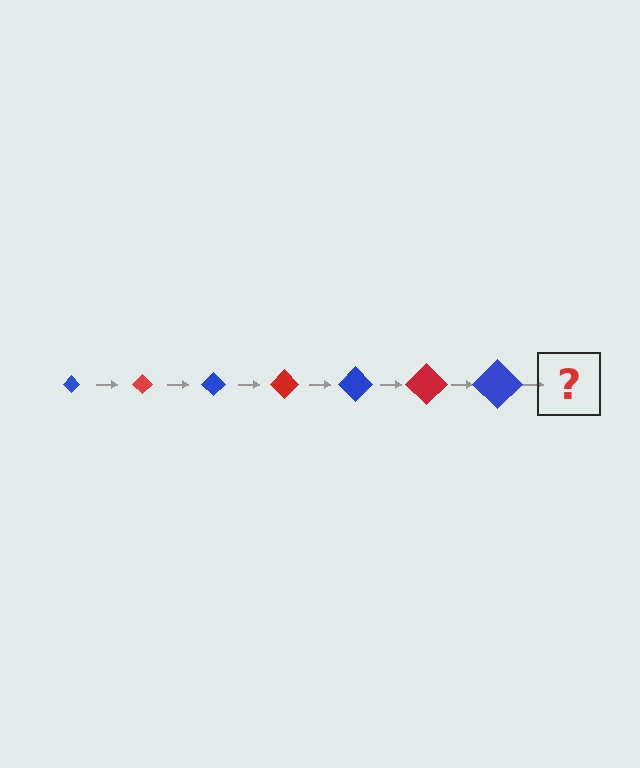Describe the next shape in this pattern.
It should be a red diamond, larger than the previous one.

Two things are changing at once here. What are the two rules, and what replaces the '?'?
The two rules are that the diamond grows larger each step and the color cycles through blue and red. The '?' should be a red diamond, larger than the previous one.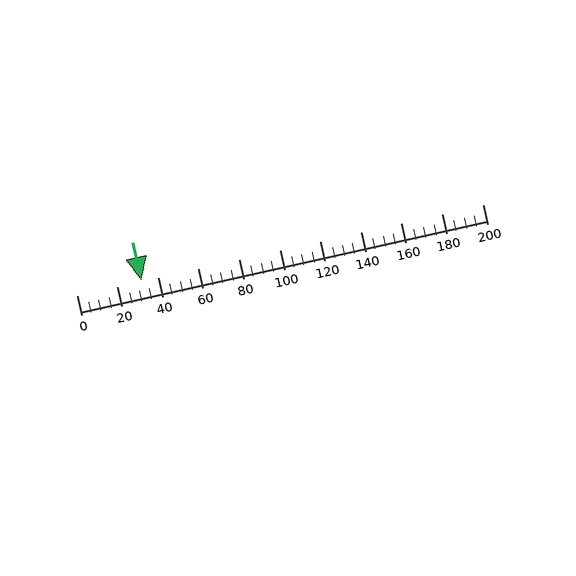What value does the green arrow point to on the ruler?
The green arrow points to approximately 32.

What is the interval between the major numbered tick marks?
The major tick marks are spaced 20 units apart.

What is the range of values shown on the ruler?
The ruler shows values from 0 to 200.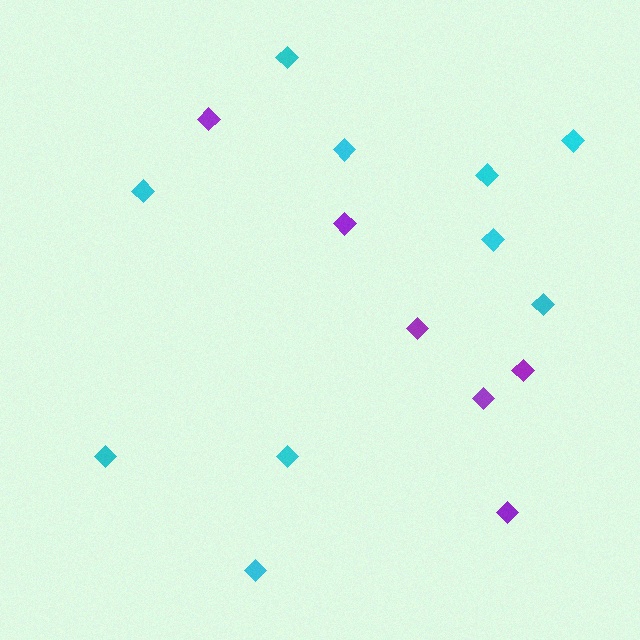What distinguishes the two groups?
There are 2 groups: one group of cyan diamonds (10) and one group of purple diamonds (6).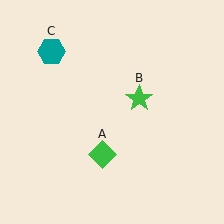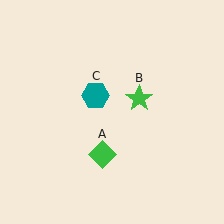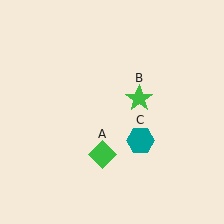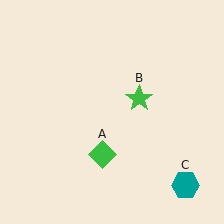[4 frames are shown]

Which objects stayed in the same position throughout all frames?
Green diamond (object A) and green star (object B) remained stationary.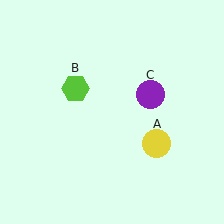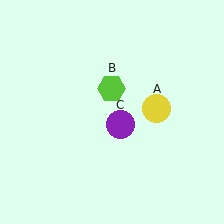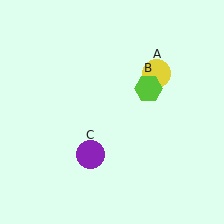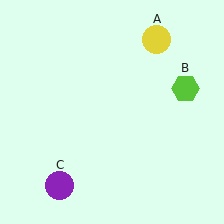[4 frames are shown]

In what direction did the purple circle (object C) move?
The purple circle (object C) moved down and to the left.